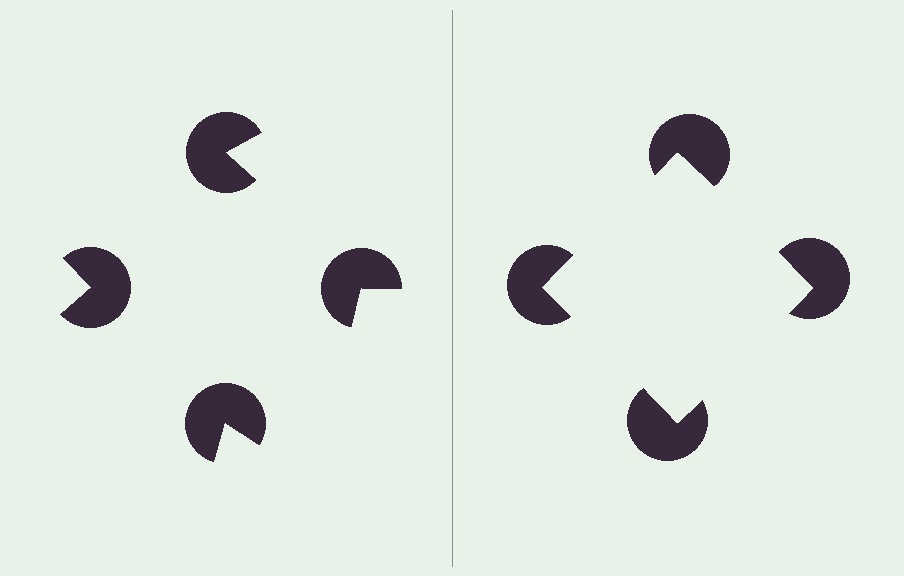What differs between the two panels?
The pac-man discs are positioned identically on both sides; only the wedge orientations differ. On the right they align to a square; on the left they are misaligned.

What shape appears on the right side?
An illusory square.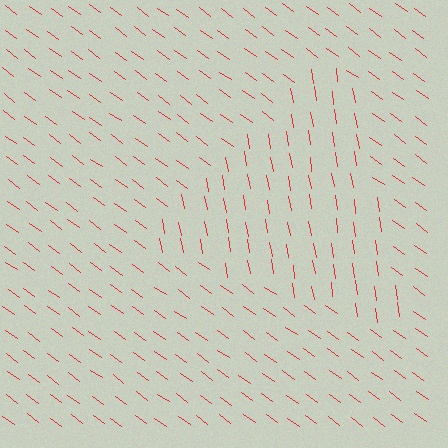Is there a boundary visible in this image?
Yes, there is a texture boundary formed by a change in line orientation.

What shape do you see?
I see a triangle.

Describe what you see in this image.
The image is filled with small red line segments. A triangle region in the image has lines oriented differently from the surrounding lines, creating a visible texture boundary.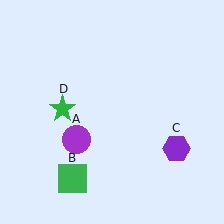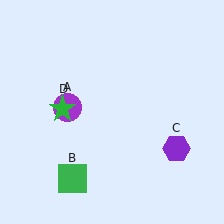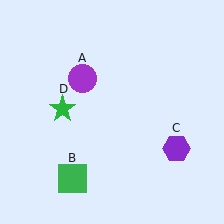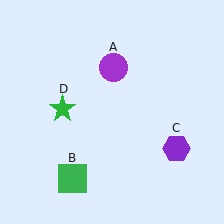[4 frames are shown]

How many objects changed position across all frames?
1 object changed position: purple circle (object A).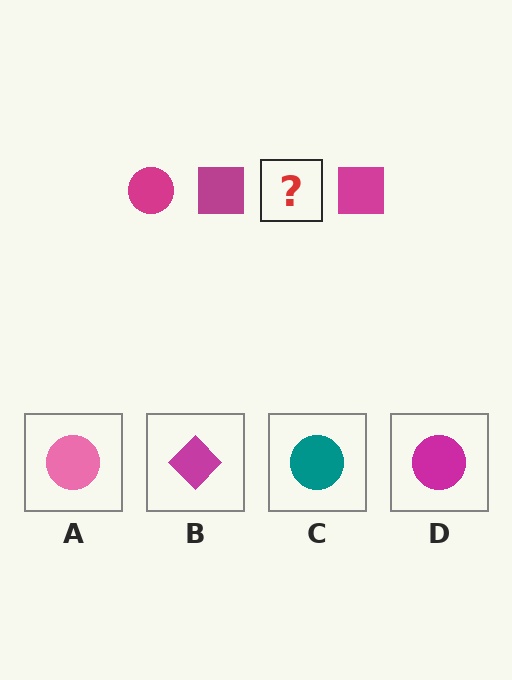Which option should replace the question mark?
Option D.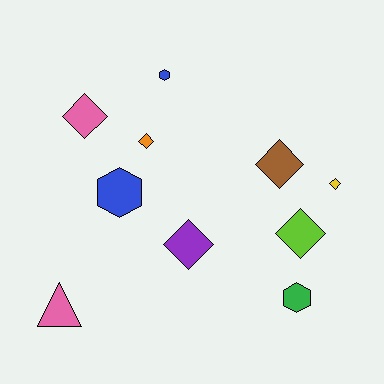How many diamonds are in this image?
There are 6 diamonds.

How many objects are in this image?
There are 10 objects.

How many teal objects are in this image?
There are no teal objects.